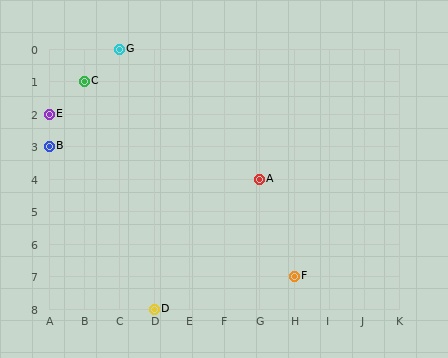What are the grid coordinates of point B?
Point B is at grid coordinates (A, 3).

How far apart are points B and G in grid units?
Points B and G are 2 columns and 3 rows apart (about 3.6 grid units diagonally).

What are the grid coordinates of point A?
Point A is at grid coordinates (G, 4).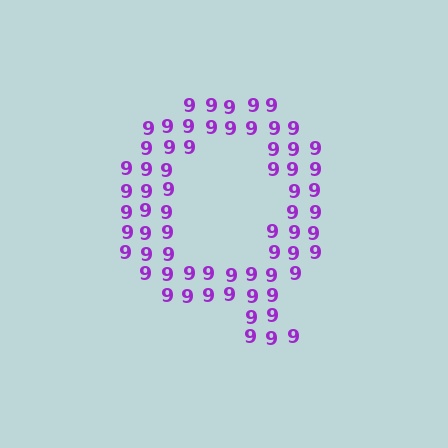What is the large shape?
The large shape is the letter Q.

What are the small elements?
The small elements are digit 9's.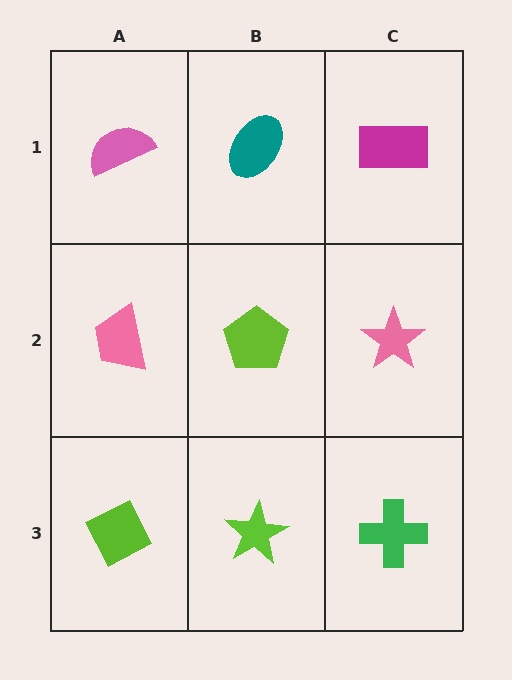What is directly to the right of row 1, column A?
A teal ellipse.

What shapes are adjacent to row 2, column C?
A magenta rectangle (row 1, column C), a green cross (row 3, column C), a lime pentagon (row 2, column B).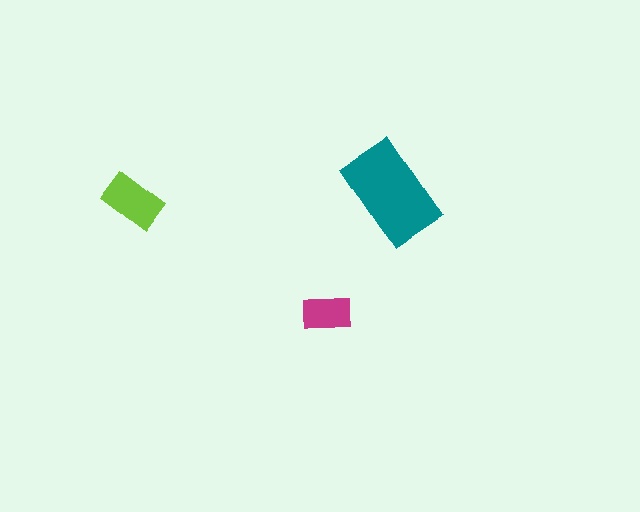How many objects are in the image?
There are 3 objects in the image.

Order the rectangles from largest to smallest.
the teal one, the lime one, the magenta one.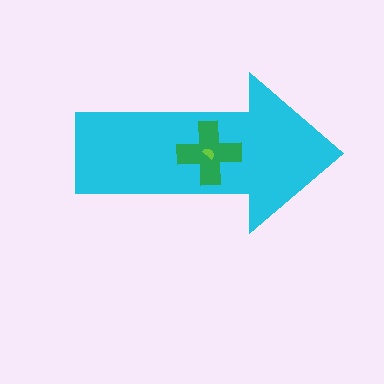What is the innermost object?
The lime semicircle.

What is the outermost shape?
The cyan arrow.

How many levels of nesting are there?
3.